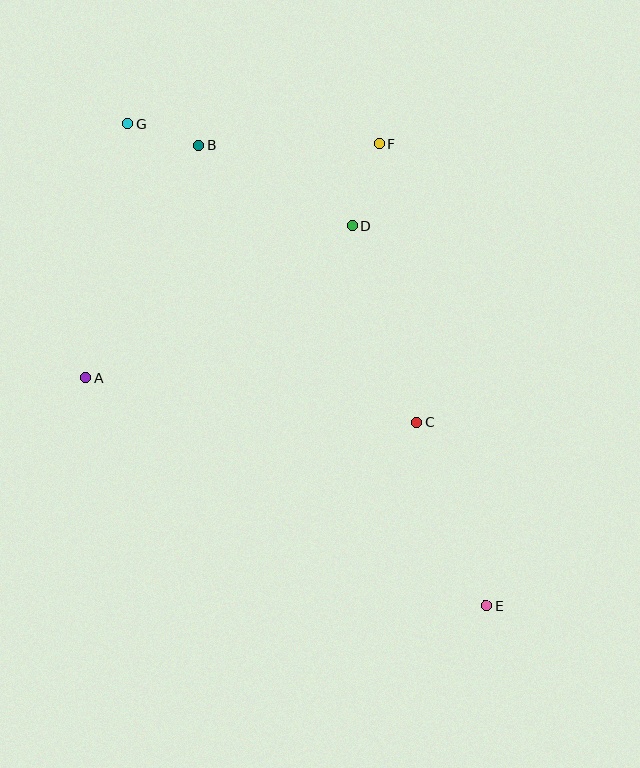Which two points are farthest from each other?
Points E and G are farthest from each other.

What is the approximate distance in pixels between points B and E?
The distance between B and E is approximately 542 pixels.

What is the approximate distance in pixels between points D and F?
The distance between D and F is approximately 87 pixels.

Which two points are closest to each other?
Points B and G are closest to each other.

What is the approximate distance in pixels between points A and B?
The distance between A and B is approximately 258 pixels.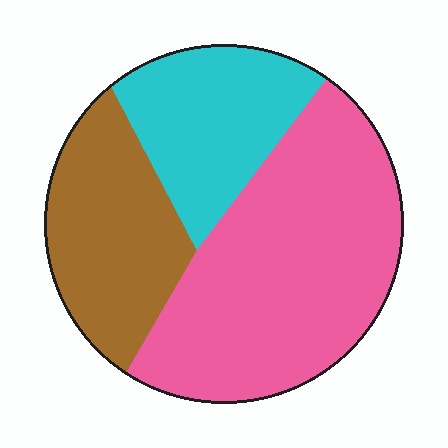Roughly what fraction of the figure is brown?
Brown takes up about one quarter (1/4) of the figure.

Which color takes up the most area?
Pink, at roughly 50%.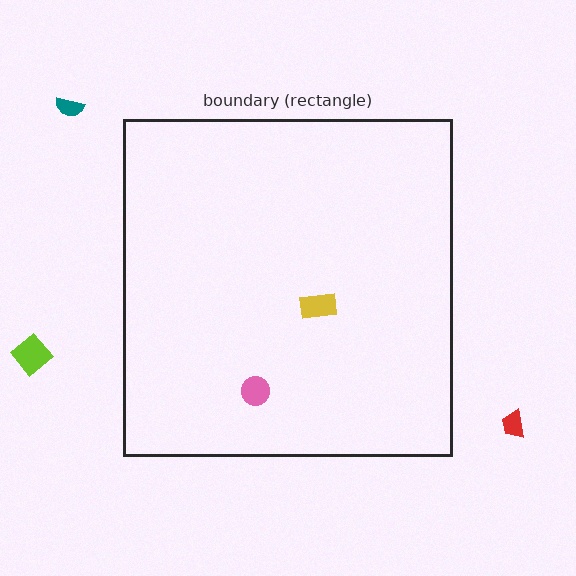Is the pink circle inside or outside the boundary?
Inside.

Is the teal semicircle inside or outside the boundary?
Outside.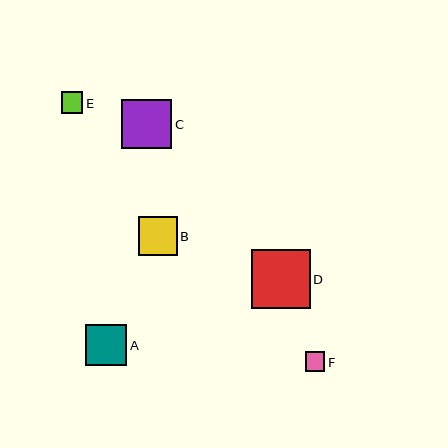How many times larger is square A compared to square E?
Square A is approximately 1.9 times the size of square E.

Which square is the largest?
Square D is the largest with a size of approximately 59 pixels.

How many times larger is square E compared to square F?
Square E is approximately 1.1 times the size of square F.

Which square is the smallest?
Square F is the smallest with a size of approximately 19 pixels.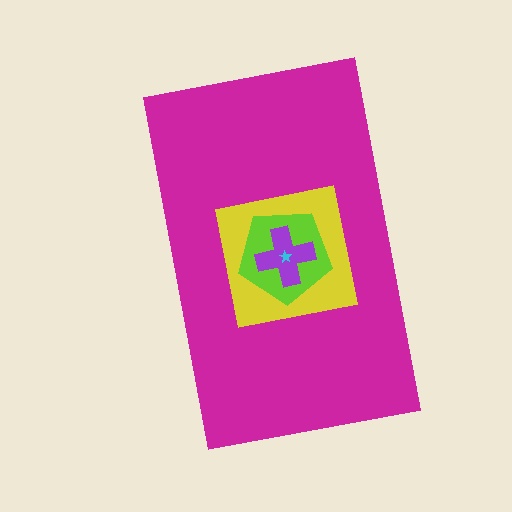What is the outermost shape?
The magenta rectangle.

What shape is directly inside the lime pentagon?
The purple cross.